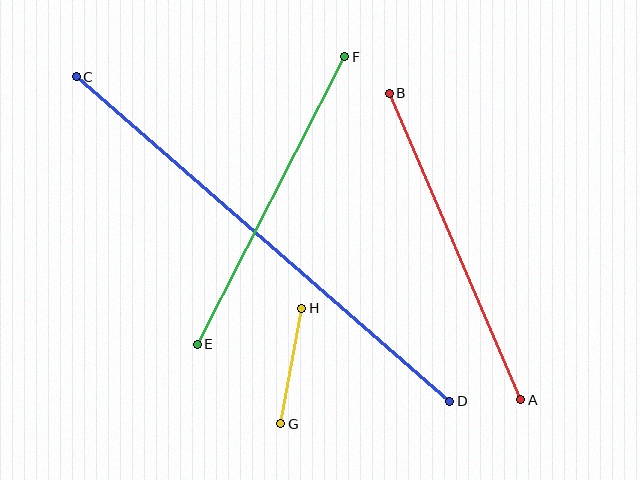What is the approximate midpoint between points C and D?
The midpoint is at approximately (263, 239) pixels.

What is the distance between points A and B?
The distance is approximately 334 pixels.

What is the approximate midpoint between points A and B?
The midpoint is at approximately (455, 247) pixels.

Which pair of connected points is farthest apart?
Points C and D are farthest apart.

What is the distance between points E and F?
The distance is approximately 323 pixels.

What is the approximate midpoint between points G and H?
The midpoint is at approximately (291, 366) pixels.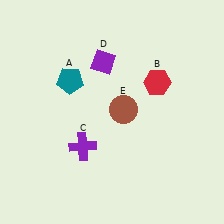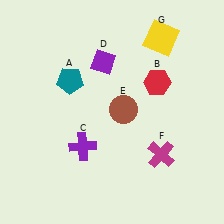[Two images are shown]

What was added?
A magenta cross (F), a yellow square (G) were added in Image 2.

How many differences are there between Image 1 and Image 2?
There are 2 differences between the two images.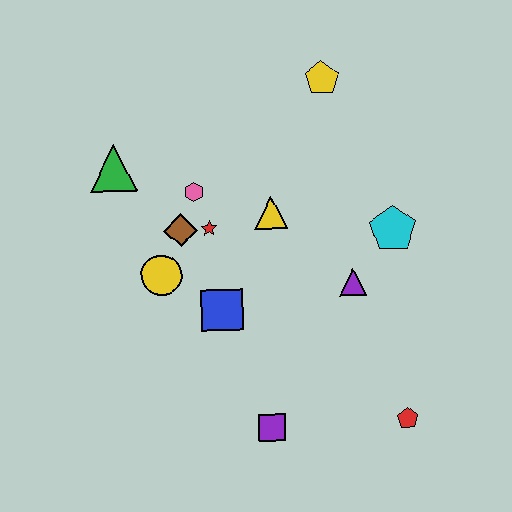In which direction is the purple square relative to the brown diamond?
The purple square is below the brown diamond.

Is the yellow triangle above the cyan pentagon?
Yes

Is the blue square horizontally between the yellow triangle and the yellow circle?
Yes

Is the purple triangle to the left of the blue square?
No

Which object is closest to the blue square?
The yellow circle is closest to the blue square.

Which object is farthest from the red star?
The red pentagon is farthest from the red star.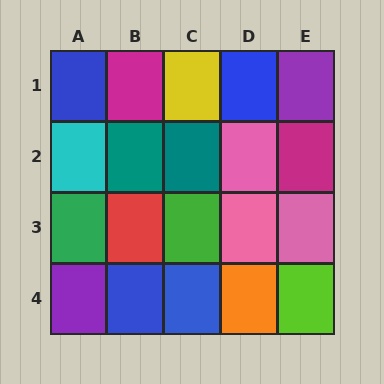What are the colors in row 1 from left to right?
Blue, magenta, yellow, blue, purple.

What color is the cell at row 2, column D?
Pink.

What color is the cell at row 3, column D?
Pink.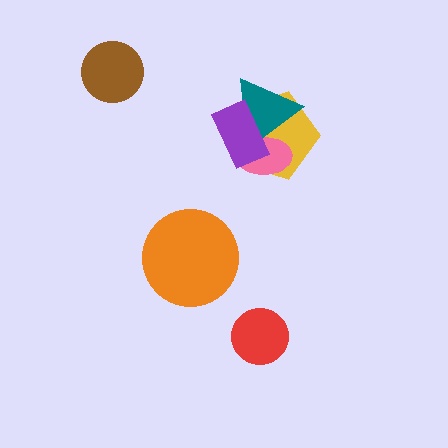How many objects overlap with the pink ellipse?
3 objects overlap with the pink ellipse.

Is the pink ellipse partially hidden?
Yes, it is partially covered by another shape.